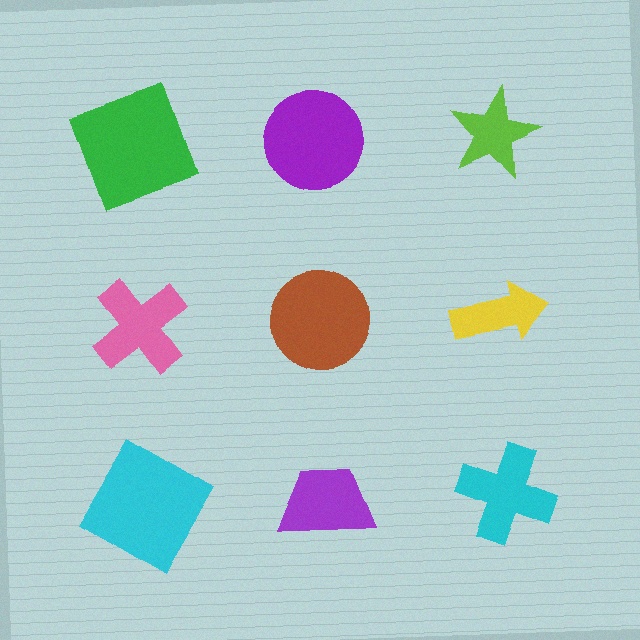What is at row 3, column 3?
A cyan cross.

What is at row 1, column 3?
A lime star.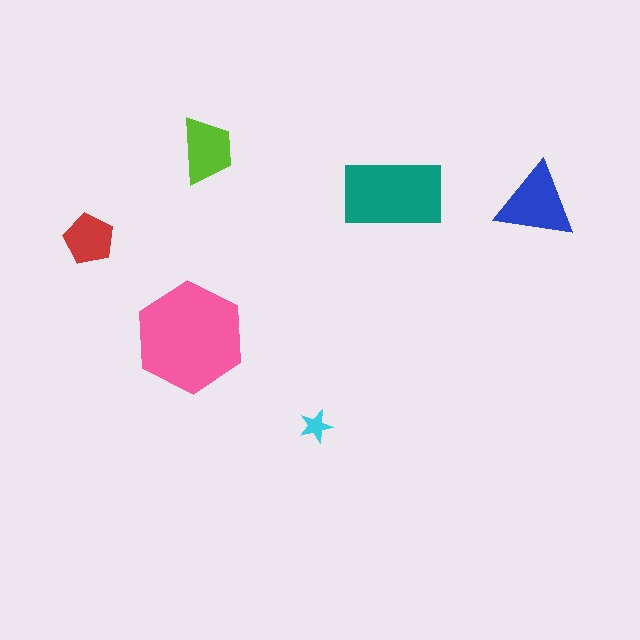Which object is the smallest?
The cyan star.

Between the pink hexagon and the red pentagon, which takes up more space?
The pink hexagon.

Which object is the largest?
The pink hexagon.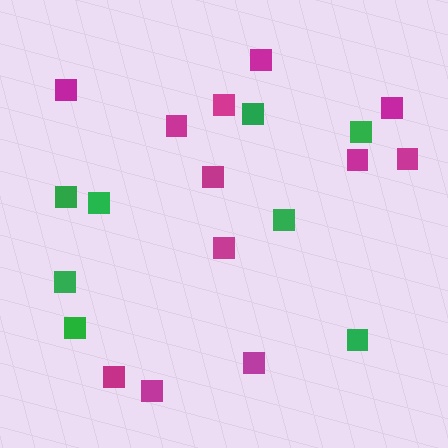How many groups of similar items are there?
There are 2 groups: one group of green squares (8) and one group of magenta squares (12).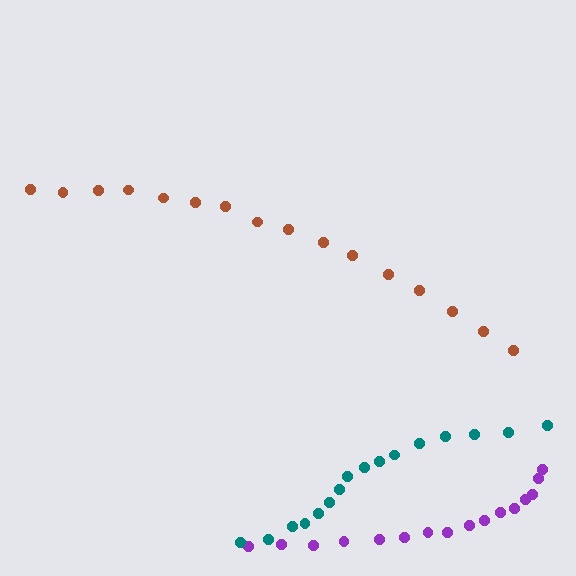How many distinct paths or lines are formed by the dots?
There are 3 distinct paths.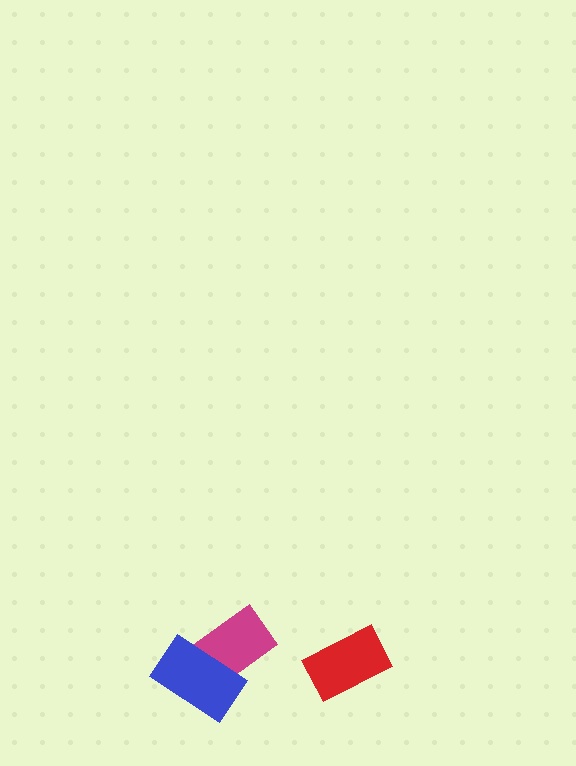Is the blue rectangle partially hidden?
No, no other shape covers it.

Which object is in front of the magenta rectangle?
The blue rectangle is in front of the magenta rectangle.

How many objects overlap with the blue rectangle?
1 object overlaps with the blue rectangle.